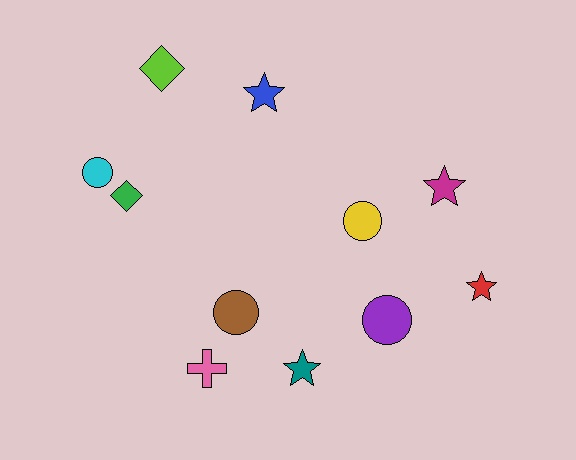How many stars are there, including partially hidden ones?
There are 4 stars.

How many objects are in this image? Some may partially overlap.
There are 11 objects.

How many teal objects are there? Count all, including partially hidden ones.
There is 1 teal object.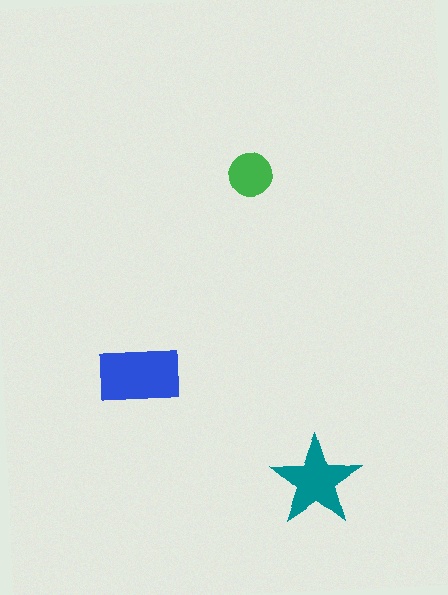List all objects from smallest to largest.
The green circle, the teal star, the blue rectangle.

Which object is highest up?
The green circle is topmost.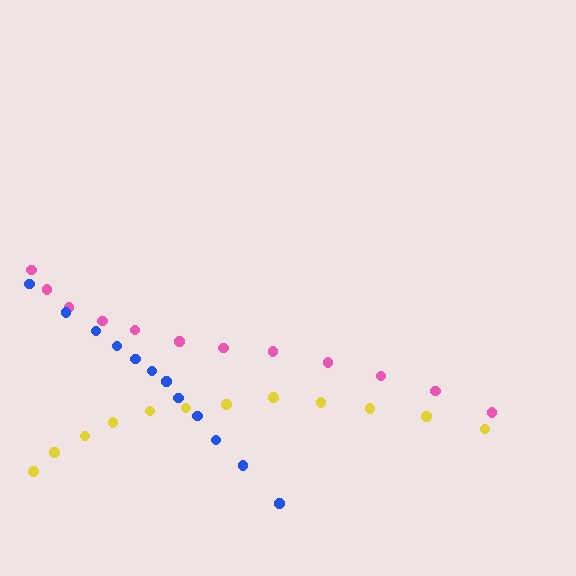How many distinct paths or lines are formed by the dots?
There are 3 distinct paths.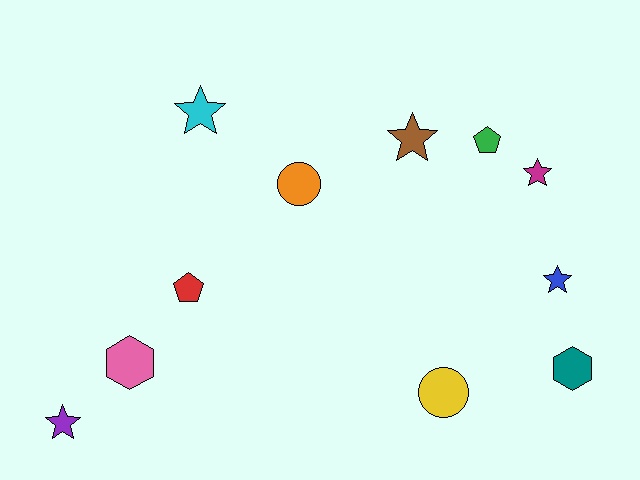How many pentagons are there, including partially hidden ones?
There are 2 pentagons.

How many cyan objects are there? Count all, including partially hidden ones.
There is 1 cyan object.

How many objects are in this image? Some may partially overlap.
There are 11 objects.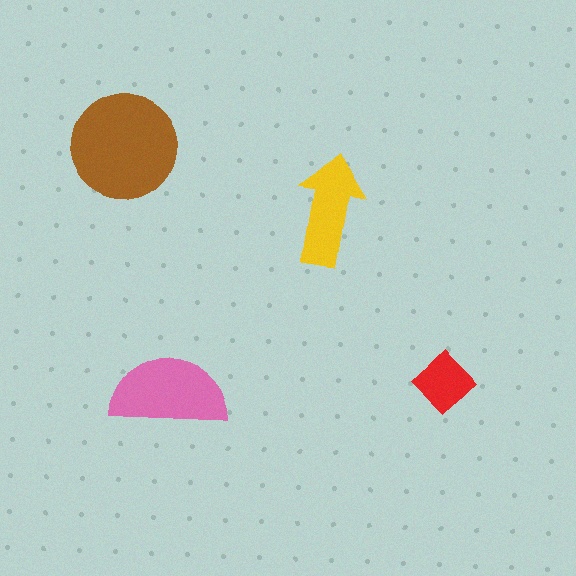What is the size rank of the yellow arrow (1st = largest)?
3rd.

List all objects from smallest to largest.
The red diamond, the yellow arrow, the pink semicircle, the brown circle.